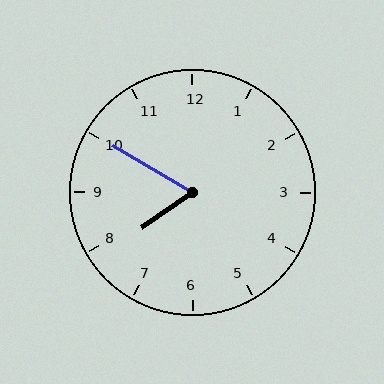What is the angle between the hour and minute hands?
Approximately 65 degrees.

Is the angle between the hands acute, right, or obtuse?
It is acute.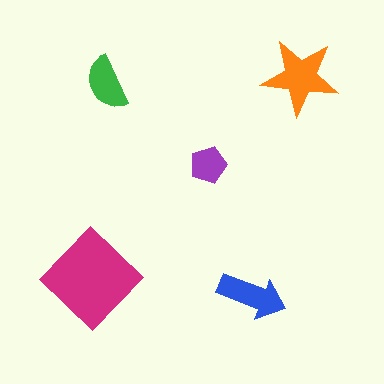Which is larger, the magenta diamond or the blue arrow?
The magenta diamond.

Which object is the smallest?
The purple pentagon.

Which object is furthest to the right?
The orange star is rightmost.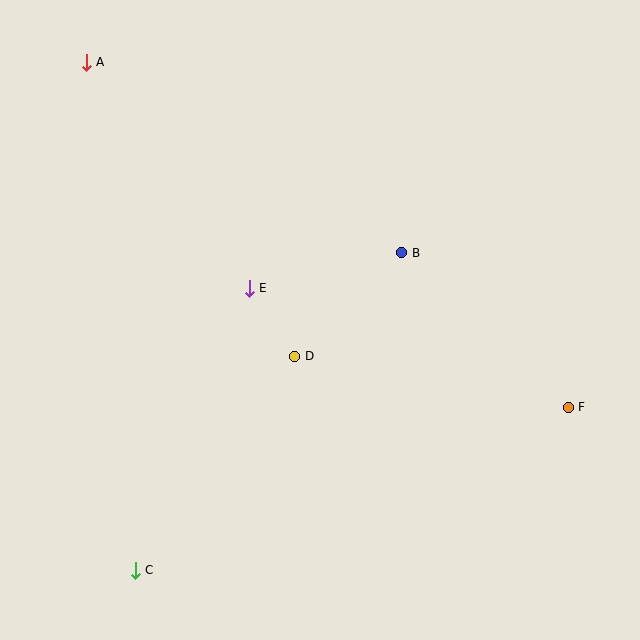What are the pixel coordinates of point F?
Point F is at (568, 407).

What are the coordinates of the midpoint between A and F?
The midpoint between A and F is at (327, 235).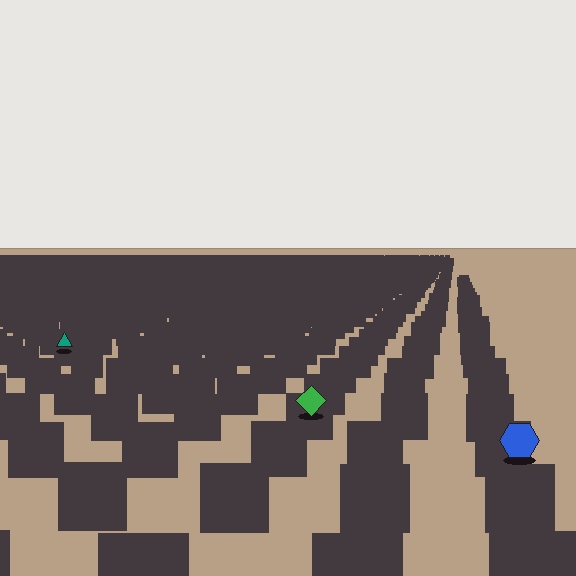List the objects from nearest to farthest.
From nearest to farthest: the blue hexagon, the green diamond, the teal triangle.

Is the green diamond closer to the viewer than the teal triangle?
Yes. The green diamond is closer — you can tell from the texture gradient: the ground texture is coarser near it.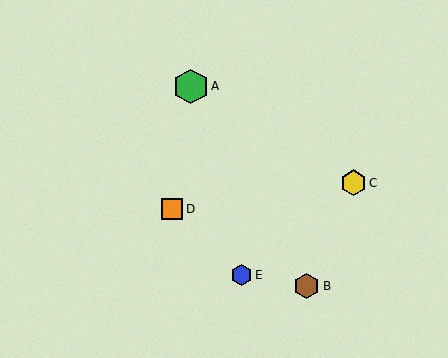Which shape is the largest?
The green hexagon (labeled A) is the largest.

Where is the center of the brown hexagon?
The center of the brown hexagon is at (307, 286).